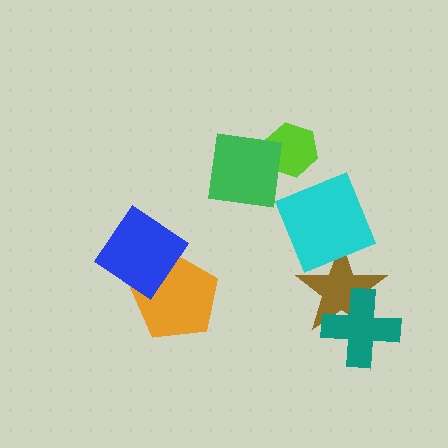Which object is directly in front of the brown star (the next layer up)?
The cyan square is directly in front of the brown star.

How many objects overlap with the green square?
1 object overlaps with the green square.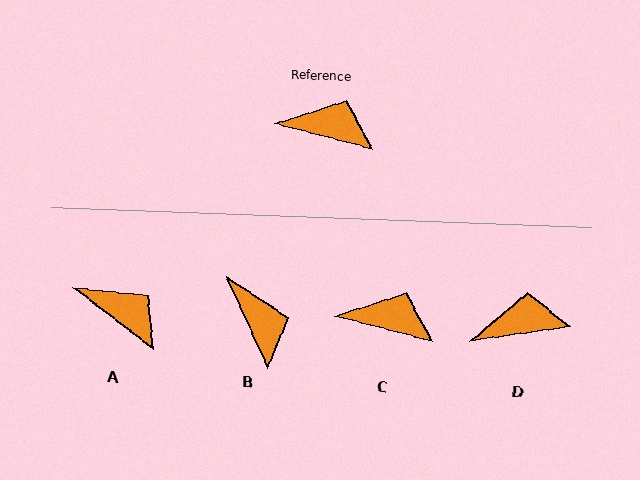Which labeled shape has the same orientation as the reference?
C.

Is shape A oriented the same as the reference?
No, it is off by about 23 degrees.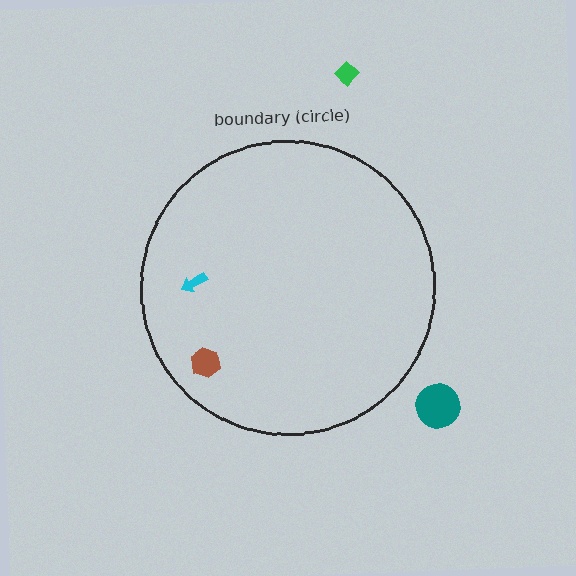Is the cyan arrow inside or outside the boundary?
Inside.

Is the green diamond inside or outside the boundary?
Outside.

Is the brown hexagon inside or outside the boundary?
Inside.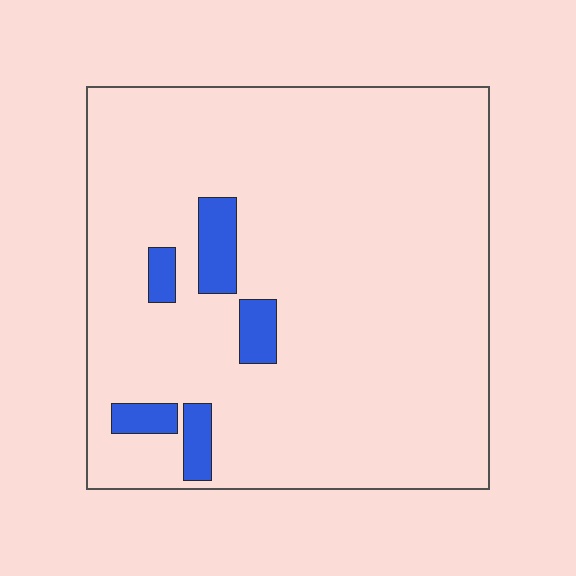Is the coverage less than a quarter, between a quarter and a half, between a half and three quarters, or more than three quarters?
Less than a quarter.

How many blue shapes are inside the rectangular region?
5.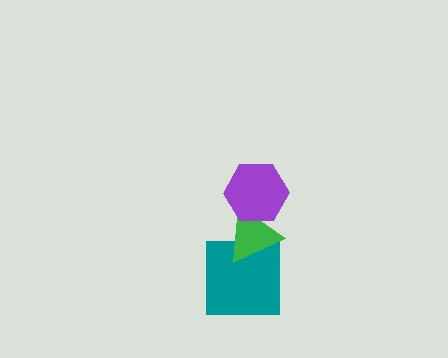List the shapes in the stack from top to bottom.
From top to bottom: the purple hexagon, the green triangle, the teal square.